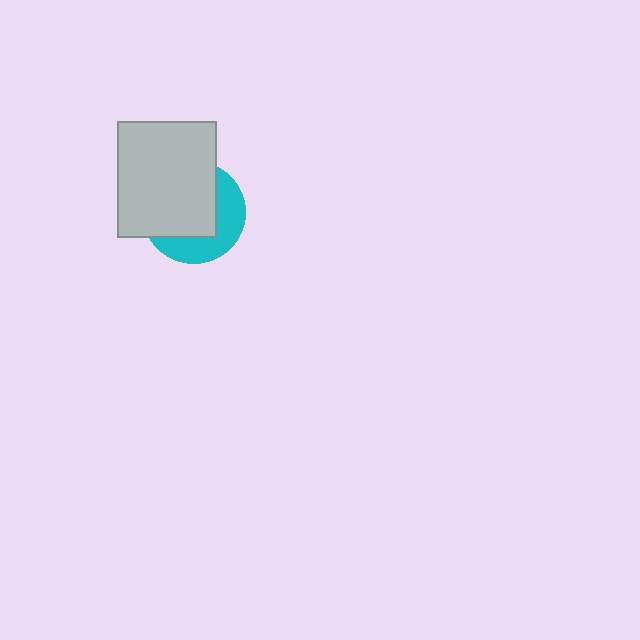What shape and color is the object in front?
The object in front is a light gray rectangle.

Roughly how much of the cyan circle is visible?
A small part of it is visible (roughly 39%).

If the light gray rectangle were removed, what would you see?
You would see the complete cyan circle.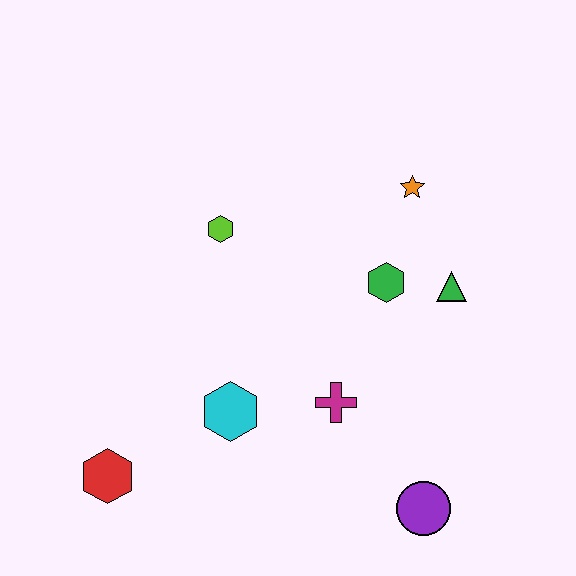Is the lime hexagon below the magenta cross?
No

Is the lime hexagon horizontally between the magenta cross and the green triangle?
No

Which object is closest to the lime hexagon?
The green hexagon is closest to the lime hexagon.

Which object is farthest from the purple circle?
The lime hexagon is farthest from the purple circle.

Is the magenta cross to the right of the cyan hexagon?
Yes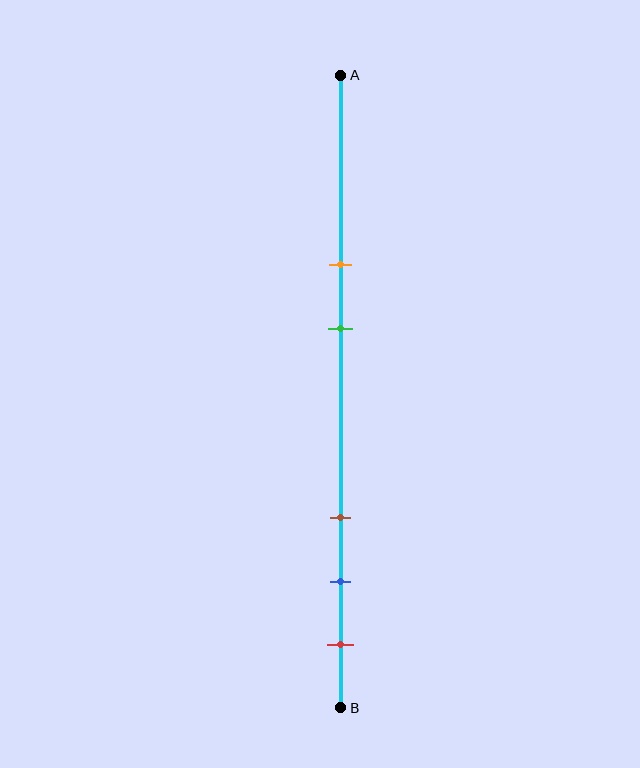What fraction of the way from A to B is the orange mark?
The orange mark is approximately 30% (0.3) of the way from A to B.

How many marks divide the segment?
There are 5 marks dividing the segment.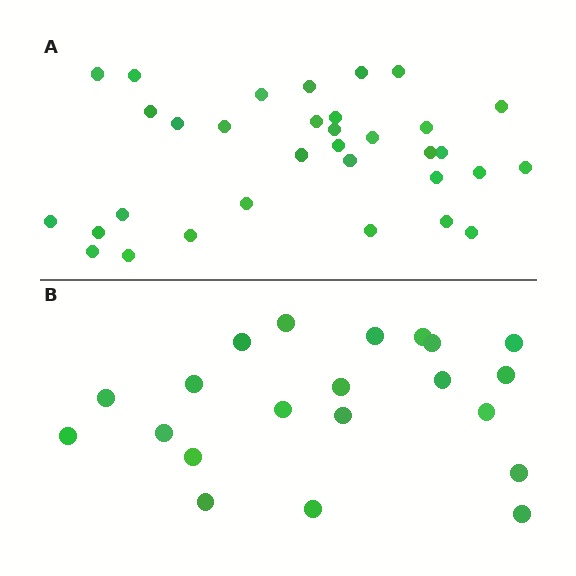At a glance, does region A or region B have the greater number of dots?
Region A (the top region) has more dots.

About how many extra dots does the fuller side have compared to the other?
Region A has roughly 12 or so more dots than region B.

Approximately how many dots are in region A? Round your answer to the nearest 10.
About 30 dots. (The exact count is 33, which rounds to 30.)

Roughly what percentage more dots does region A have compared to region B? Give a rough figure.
About 55% more.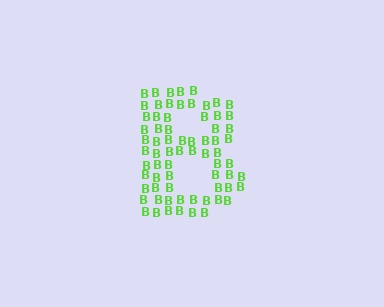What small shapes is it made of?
It is made of small letter B's.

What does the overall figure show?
The overall figure shows the letter B.